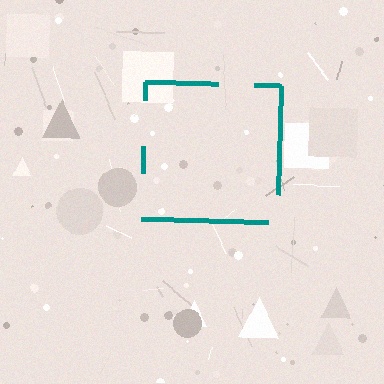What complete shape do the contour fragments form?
The contour fragments form a square.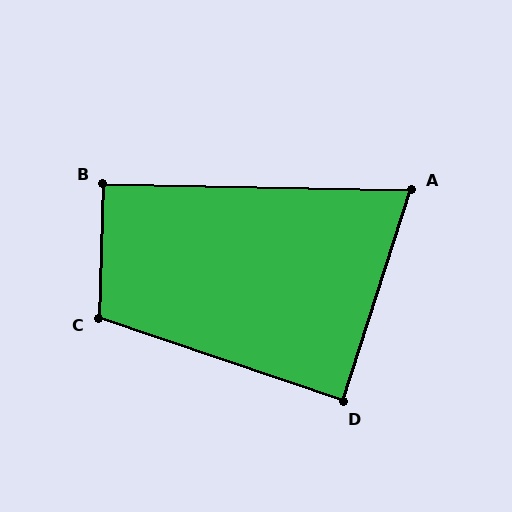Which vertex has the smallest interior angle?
A, at approximately 73 degrees.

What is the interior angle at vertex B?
Approximately 91 degrees (approximately right).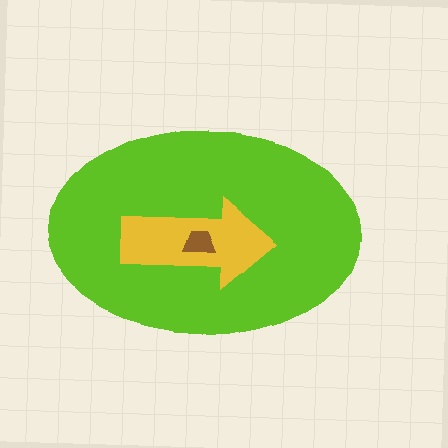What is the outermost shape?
The lime ellipse.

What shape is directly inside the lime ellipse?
The yellow arrow.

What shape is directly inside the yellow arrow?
The brown trapezoid.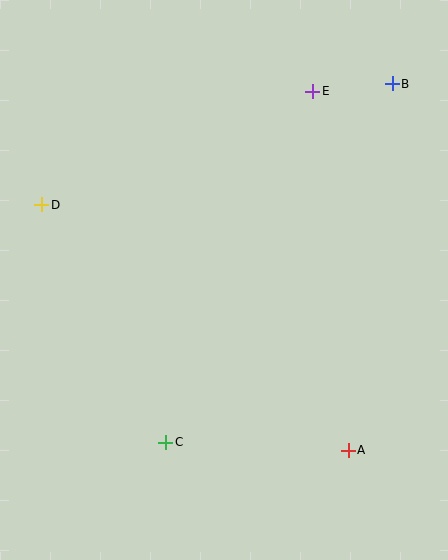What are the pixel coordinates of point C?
Point C is at (166, 442).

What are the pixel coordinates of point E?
Point E is at (313, 91).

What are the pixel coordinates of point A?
Point A is at (348, 450).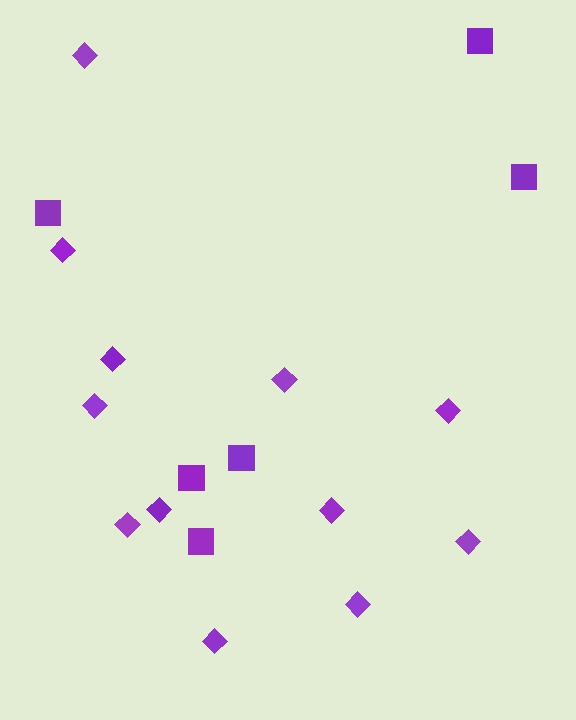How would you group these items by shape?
There are 2 groups: one group of diamonds (12) and one group of squares (6).